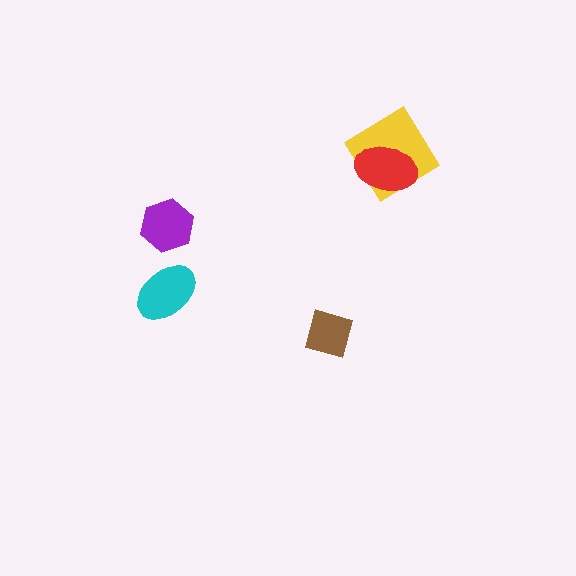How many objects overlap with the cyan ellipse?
0 objects overlap with the cyan ellipse.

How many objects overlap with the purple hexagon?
0 objects overlap with the purple hexagon.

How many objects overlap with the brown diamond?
0 objects overlap with the brown diamond.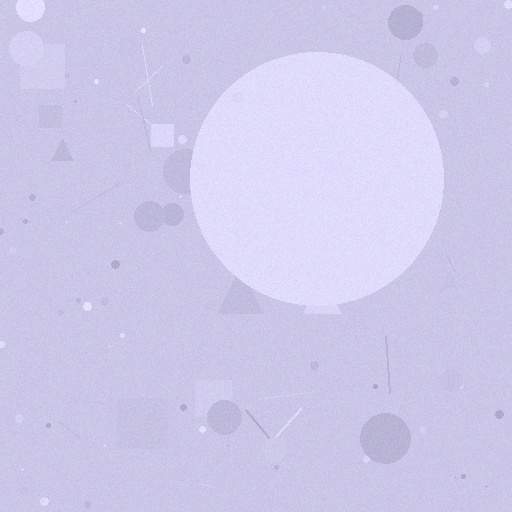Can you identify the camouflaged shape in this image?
The camouflaged shape is a circle.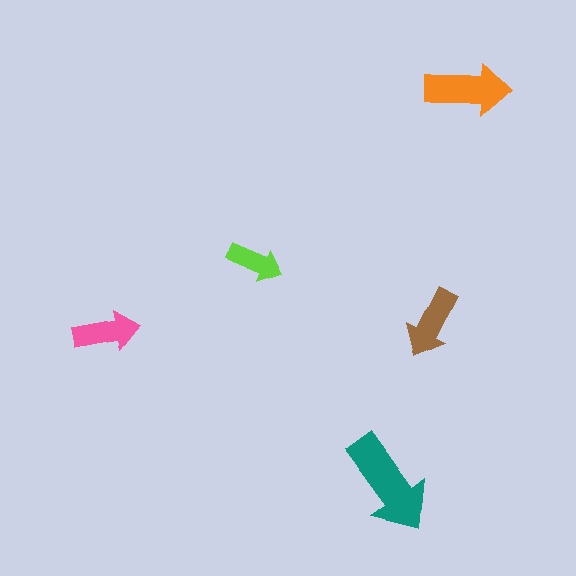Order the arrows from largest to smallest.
the teal one, the orange one, the brown one, the pink one, the lime one.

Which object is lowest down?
The teal arrow is bottommost.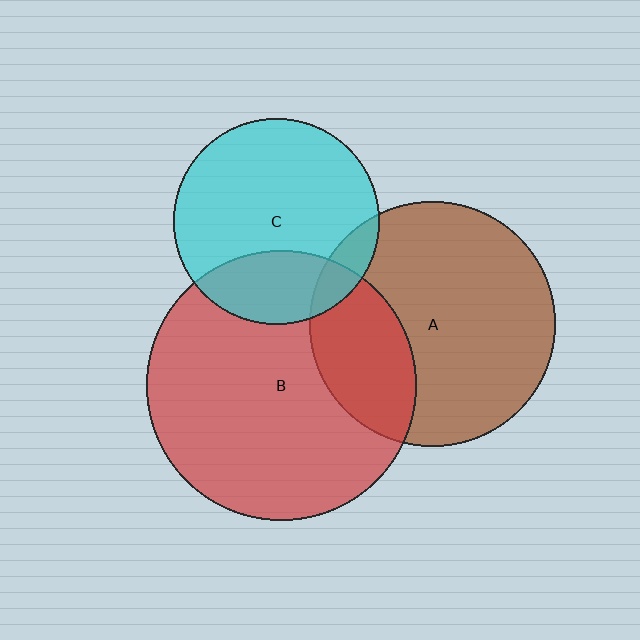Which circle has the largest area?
Circle B (red).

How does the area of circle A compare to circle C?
Approximately 1.4 times.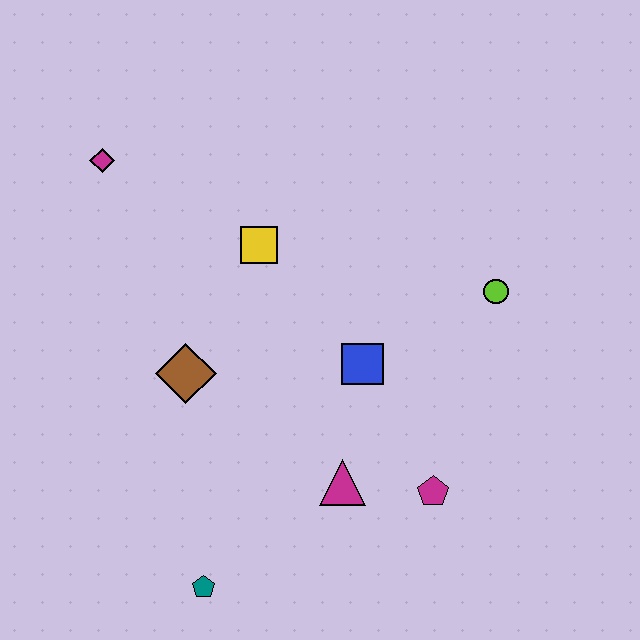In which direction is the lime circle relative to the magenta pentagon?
The lime circle is above the magenta pentagon.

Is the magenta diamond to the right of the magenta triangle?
No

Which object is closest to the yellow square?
The brown diamond is closest to the yellow square.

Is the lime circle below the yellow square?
Yes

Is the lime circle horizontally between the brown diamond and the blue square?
No